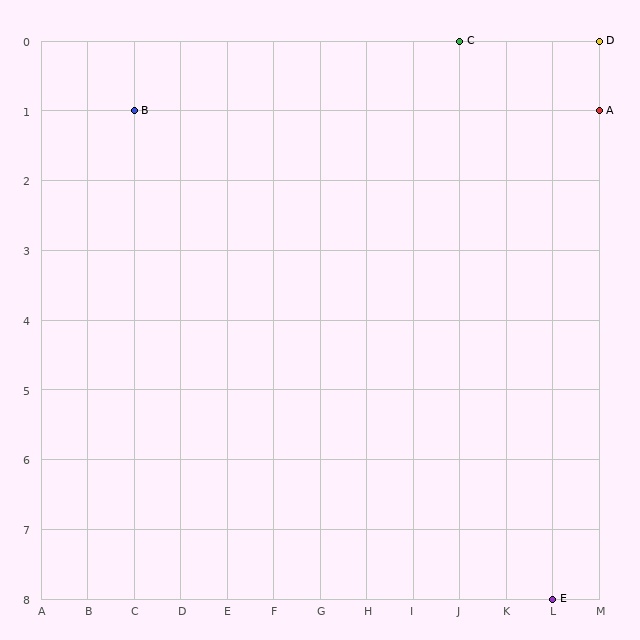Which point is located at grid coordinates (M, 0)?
Point D is at (M, 0).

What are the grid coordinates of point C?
Point C is at grid coordinates (J, 0).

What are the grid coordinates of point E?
Point E is at grid coordinates (L, 8).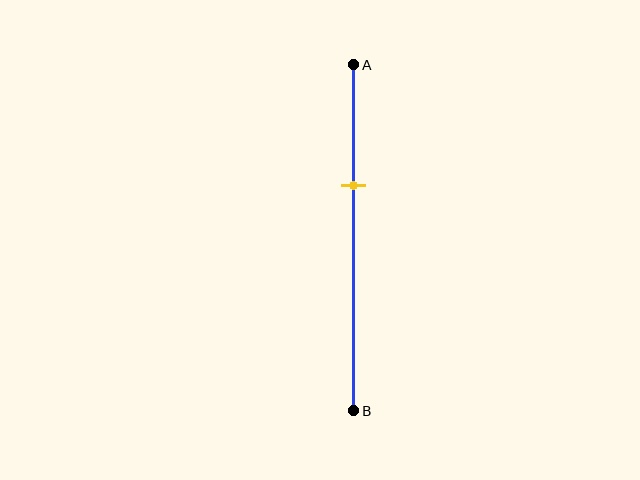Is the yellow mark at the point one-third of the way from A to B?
Yes, the mark is approximately at the one-third point.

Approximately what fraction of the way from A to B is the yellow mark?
The yellow mark is approximately 35% of the way from A to B.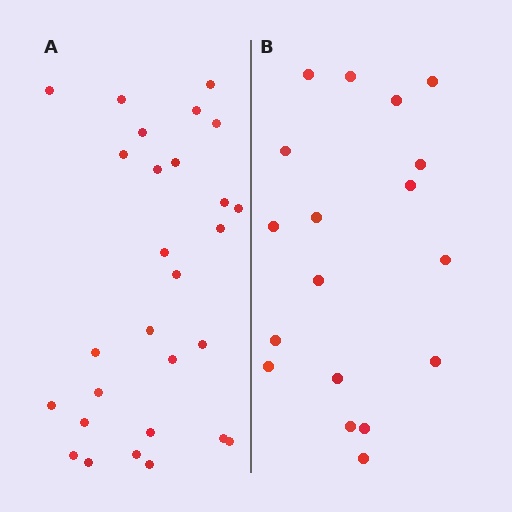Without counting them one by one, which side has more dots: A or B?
Region A (the left region) has more dots.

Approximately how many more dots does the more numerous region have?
Region A has roughly 10 or so more dots than region B.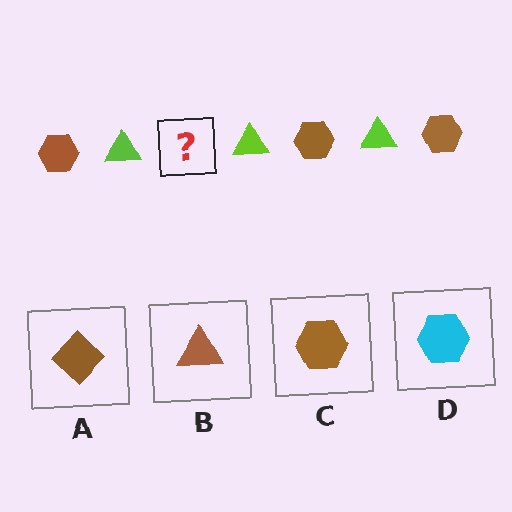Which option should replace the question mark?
Option C.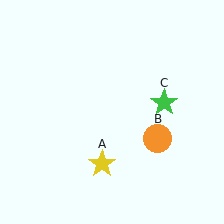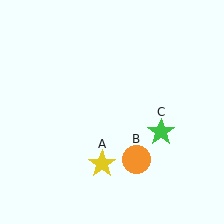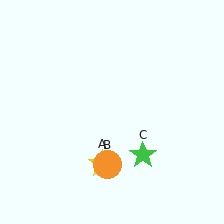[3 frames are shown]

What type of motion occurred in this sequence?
The orange circle (object B), green star (object C) rotated clockwise around the center of the scene.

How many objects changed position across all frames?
2 objects changed position: orange circle (object B), green star (object C).